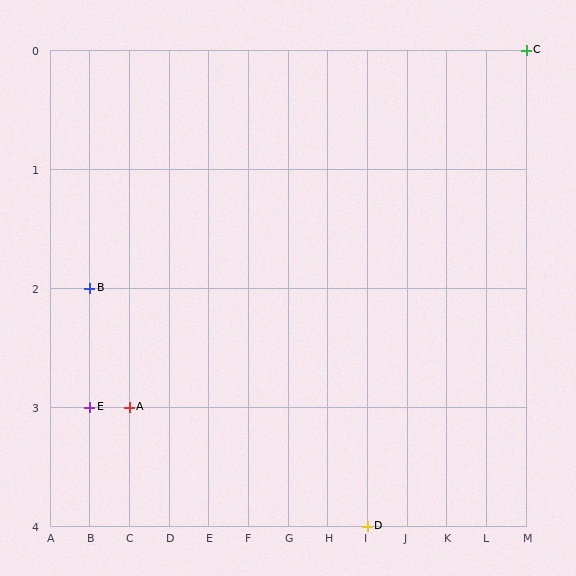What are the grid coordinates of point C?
Point C is at grid coordinates (M, 0).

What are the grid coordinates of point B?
Point B is at grid coordinates (B, 2).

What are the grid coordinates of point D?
Point D is at grid coordinates (I, 4).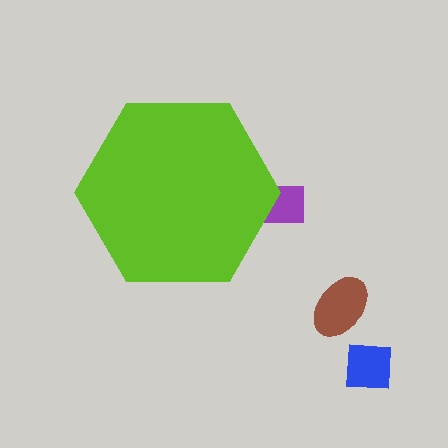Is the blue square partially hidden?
No, the blue square is fully visible.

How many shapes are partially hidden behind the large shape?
1 shape is partially hidden.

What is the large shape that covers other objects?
A lime hexagon.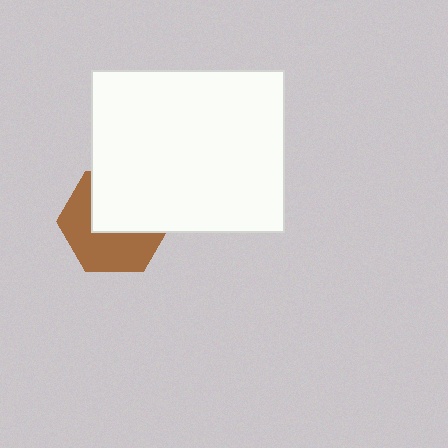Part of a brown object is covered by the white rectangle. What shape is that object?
It is a hexagon.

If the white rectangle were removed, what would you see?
You would see the complete brown hexagon.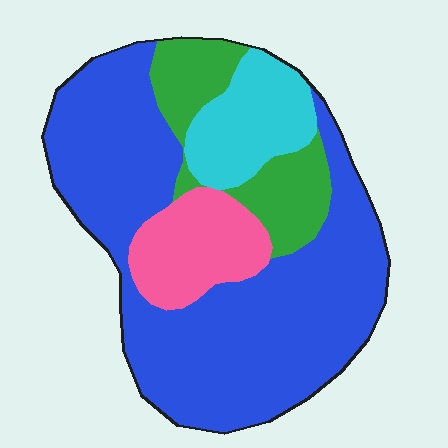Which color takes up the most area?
Blue, at roughly 60%.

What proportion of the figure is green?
Green takes up less than a sixth of the figure.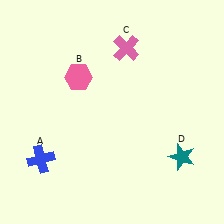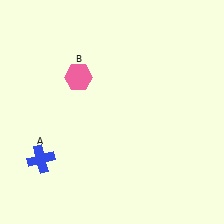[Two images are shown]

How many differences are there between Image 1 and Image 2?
There are 2 differences between the two images.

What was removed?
The teal star (D), the pink cross (C) were removed in Image 2.